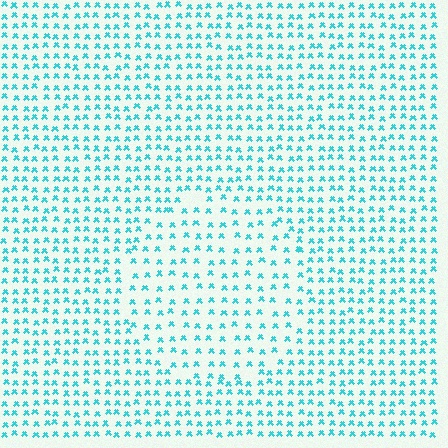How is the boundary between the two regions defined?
The boundary is defined by a change in element density (approximately 1.6x ratio). All elements are the same color, size, and shape.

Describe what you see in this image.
The image contains small cyan elements arranged at two different densities. A circle-shaped region is visible where the elements are less densely packed than the surrounding area.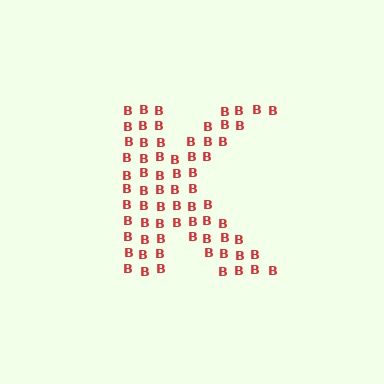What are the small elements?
The small elements are letter B's.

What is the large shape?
The large shape is the letter K.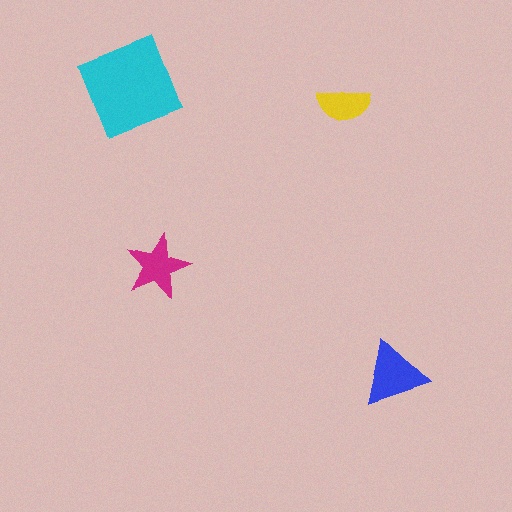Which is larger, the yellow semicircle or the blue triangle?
The blue triangle.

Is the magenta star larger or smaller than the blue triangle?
Smaller.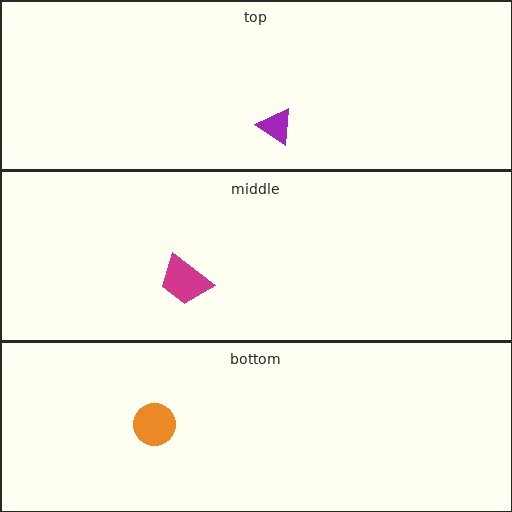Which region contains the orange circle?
The bottom region.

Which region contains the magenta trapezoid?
The middle region.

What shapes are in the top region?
The purple triangle.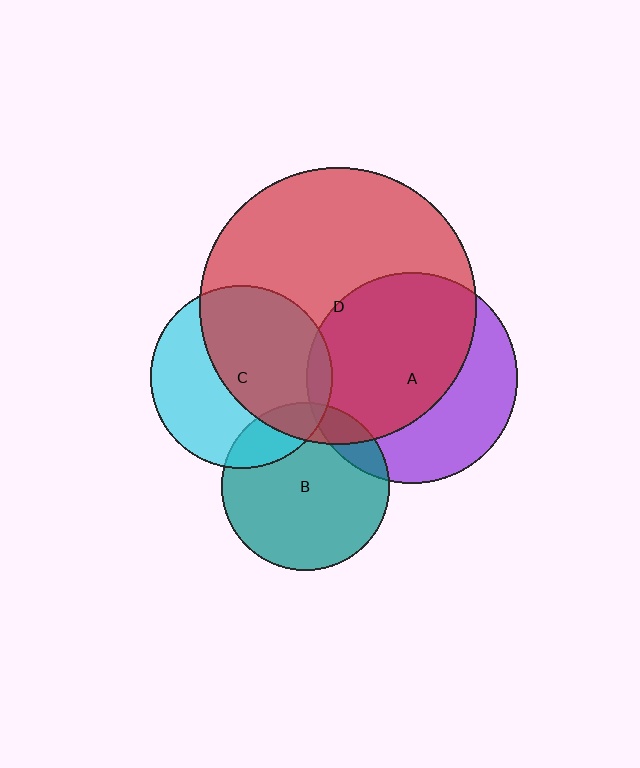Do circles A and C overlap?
Yes.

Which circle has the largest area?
Circle D (red).